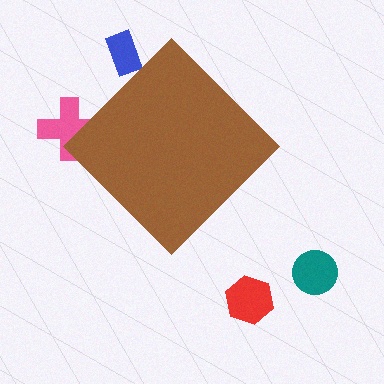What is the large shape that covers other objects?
A brown diamond.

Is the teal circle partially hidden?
No, the teal circle is fully visible.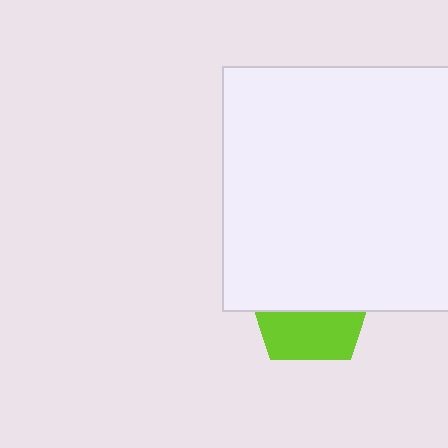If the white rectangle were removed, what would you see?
You would see the complete lime pentagon.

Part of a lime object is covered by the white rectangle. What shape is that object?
It is a pentagon.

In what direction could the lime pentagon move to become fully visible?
The lime pentagon could move down. That would shift it out from behind the white rectangle entirely.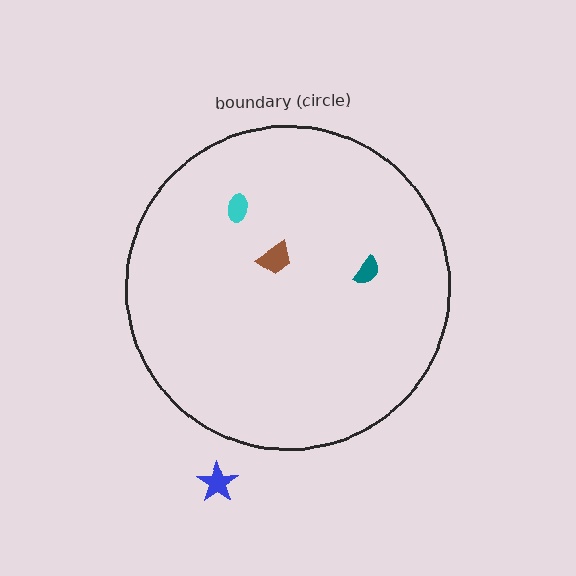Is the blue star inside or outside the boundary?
Outside.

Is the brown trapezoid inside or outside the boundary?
Inside.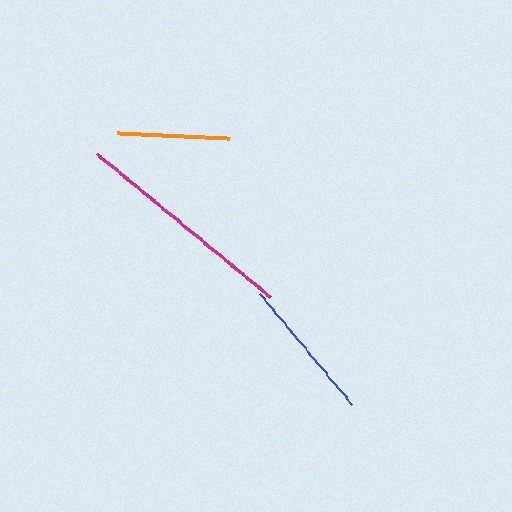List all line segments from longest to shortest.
From longest to shortest: magenta, blue, orange.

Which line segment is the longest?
The magenta line is the longest at approximately 224 pixels.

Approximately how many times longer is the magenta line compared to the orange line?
The magenta line is approximately 2.0 times the length of the orange line.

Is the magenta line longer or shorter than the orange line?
The magenta line is longer than the orange line.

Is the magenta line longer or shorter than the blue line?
The magenta line is longer than the blue line.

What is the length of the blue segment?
The blue segment is approximately 145 pixels long.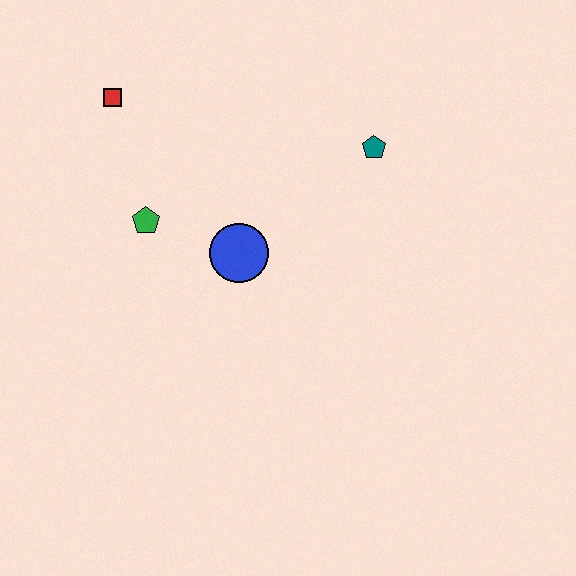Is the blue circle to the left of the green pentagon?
No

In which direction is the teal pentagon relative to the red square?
The teal pentagon is to the right of the red square.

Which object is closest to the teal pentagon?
The blue circle is closest to the teal pentagon.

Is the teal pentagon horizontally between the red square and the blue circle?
No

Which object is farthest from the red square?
The teal pentagon is farthest from the red square.